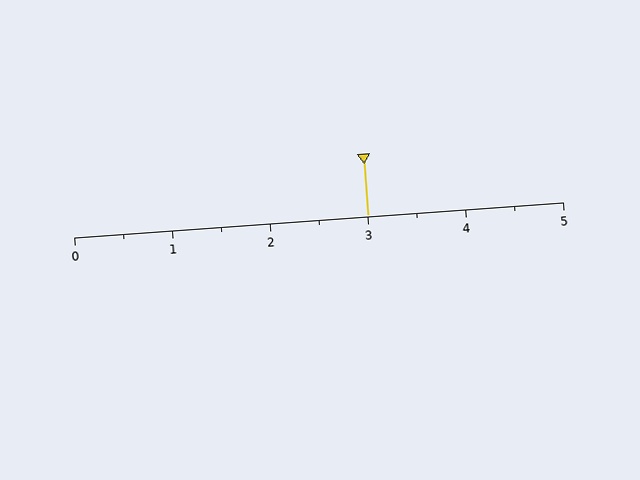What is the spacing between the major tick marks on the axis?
The major ticks are spaced 1 apart.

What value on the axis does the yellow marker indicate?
The marker indicates approximately 3.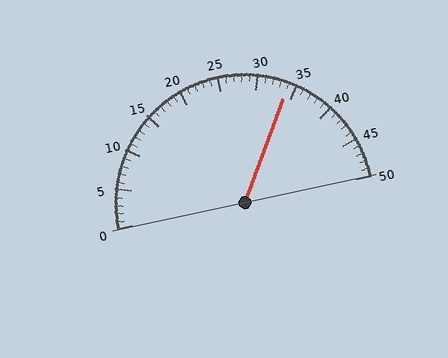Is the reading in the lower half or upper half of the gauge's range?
The reading is in the upper half of the range (0 to 50).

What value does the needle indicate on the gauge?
The needle indicates approximately 34.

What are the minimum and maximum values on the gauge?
The gauge ranges from 0 to 50.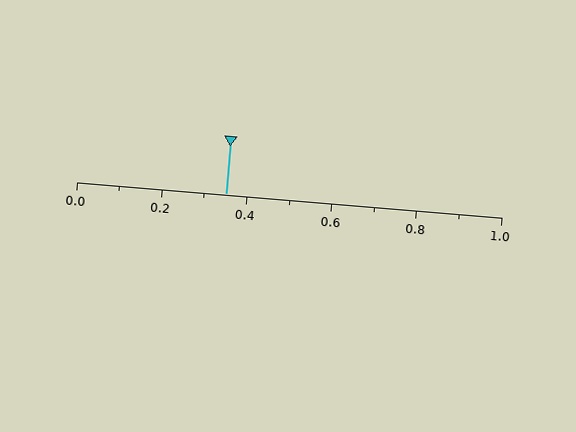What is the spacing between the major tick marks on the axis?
The major ticks are spaced 0.2 apart.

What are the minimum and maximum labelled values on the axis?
The axis runs from 0.0 to 1.0.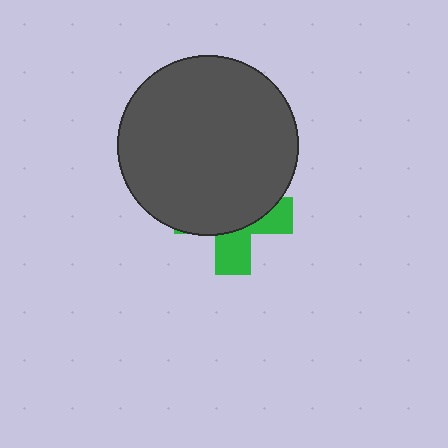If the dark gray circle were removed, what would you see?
You would see the complete green cross.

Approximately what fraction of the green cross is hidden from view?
Roughly 64% of the green cross is hidden behind the dark gray circle.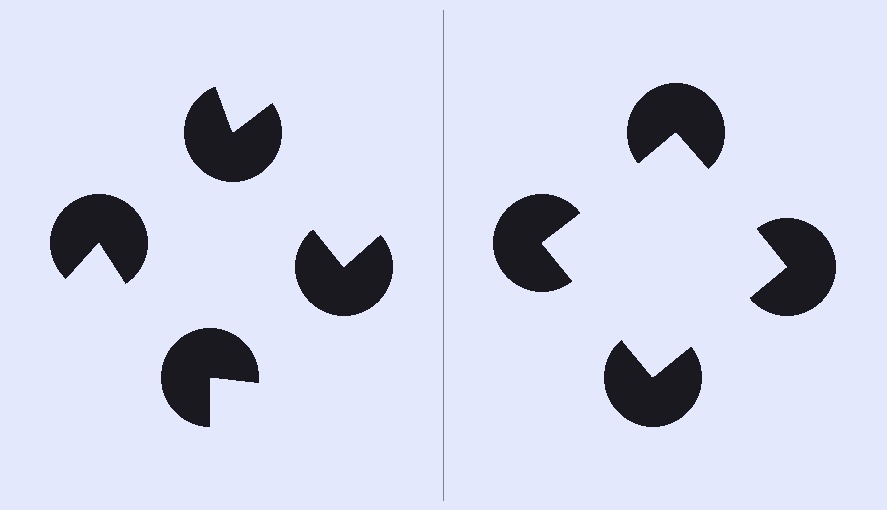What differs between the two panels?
The pac-man discs are positioned identically on both sides; only the wedge orientations differ. On the right they align to a square; on the left they are misaligned.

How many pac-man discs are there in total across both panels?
8 — 4 on each side.